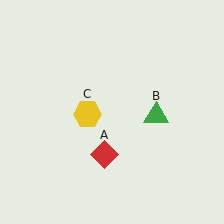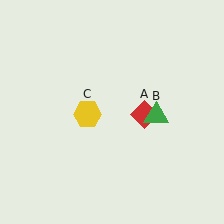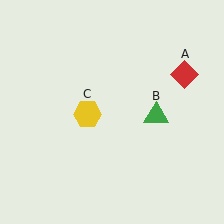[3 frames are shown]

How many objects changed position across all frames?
1 object changed position: red diamond (object A).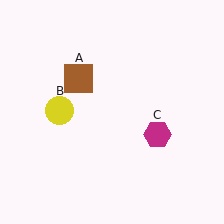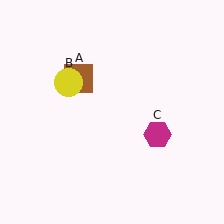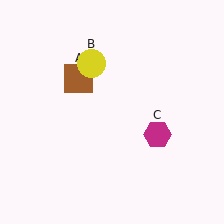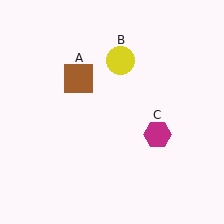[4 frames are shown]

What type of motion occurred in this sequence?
The yellow circle (object B) rotated clockwise around the center of the scene.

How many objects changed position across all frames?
1 object changed position: yellow circle (object B).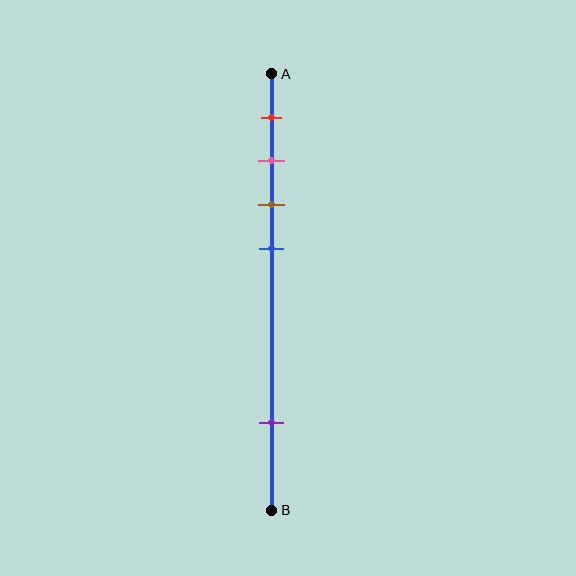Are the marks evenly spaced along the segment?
No, the marks are not evenly spaced.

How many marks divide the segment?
There are 5 marks dividing the segment.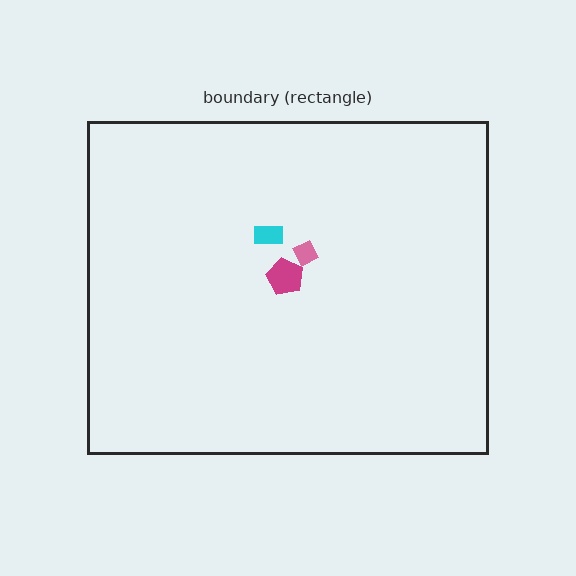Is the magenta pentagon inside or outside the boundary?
Inside.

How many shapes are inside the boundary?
3 inside, 0 outside.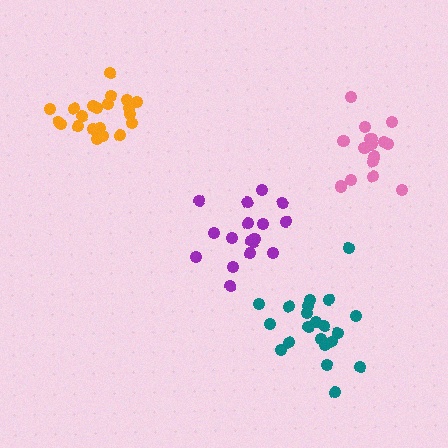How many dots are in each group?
Group 1: 21 dots, Group 2: 17 dots, Group 3: 16 dots, Group 4: 21 dots (75 total).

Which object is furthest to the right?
The pink cluster is rightmost.